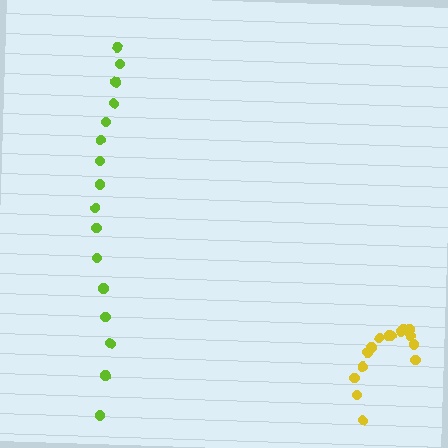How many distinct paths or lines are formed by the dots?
There are 2 distinct paths.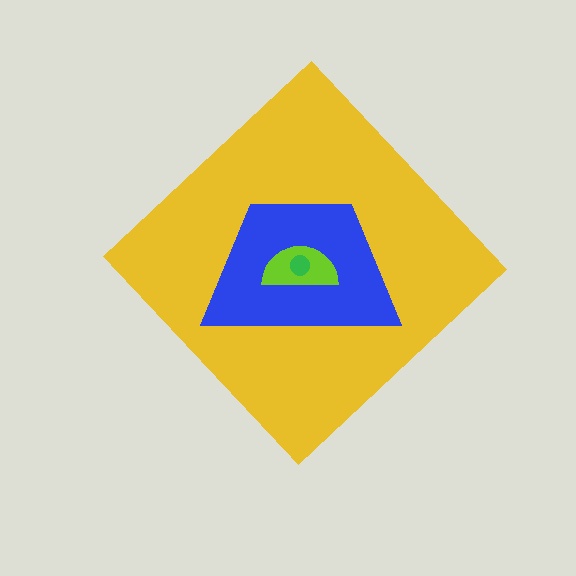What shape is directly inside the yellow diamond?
The blue trapezoid.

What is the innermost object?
The green circle.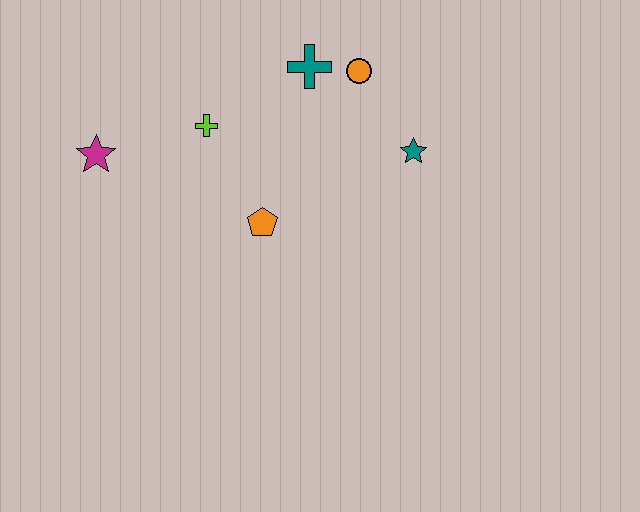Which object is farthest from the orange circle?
The magenta star is farthest from the orange circle.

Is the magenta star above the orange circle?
No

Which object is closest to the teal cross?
The orange circle is closest to the teal cross.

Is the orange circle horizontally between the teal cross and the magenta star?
No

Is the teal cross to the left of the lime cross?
No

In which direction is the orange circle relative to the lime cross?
The orange circle is to the right of the lime cross.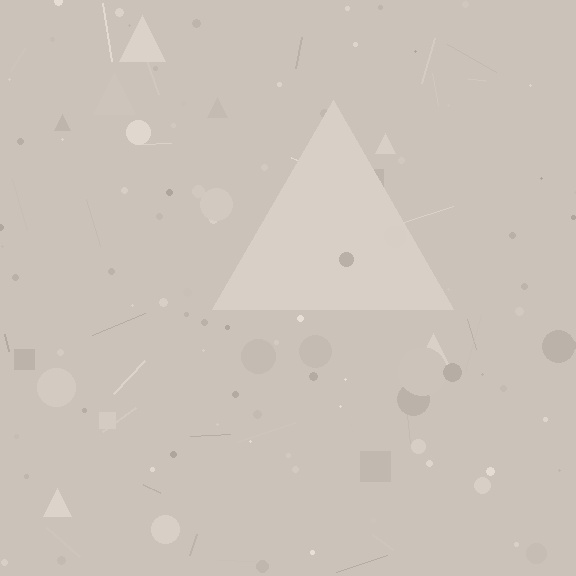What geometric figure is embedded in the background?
A triangle is embedded in the background.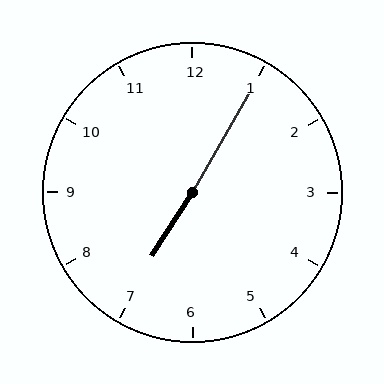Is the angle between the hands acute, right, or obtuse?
It is obtuse.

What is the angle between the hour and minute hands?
Approximately 178 degrees.